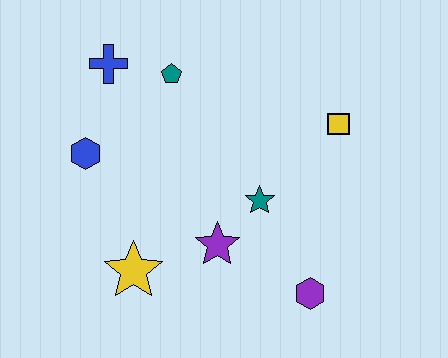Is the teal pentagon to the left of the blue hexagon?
No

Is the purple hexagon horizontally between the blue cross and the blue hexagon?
No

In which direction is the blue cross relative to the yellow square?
The blue cross is to the left of the yellow square.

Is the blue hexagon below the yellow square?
Yes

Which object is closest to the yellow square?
The teal star is closest to the yellow square.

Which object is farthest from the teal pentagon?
The purple hexagon is farthest from the teal pentagon.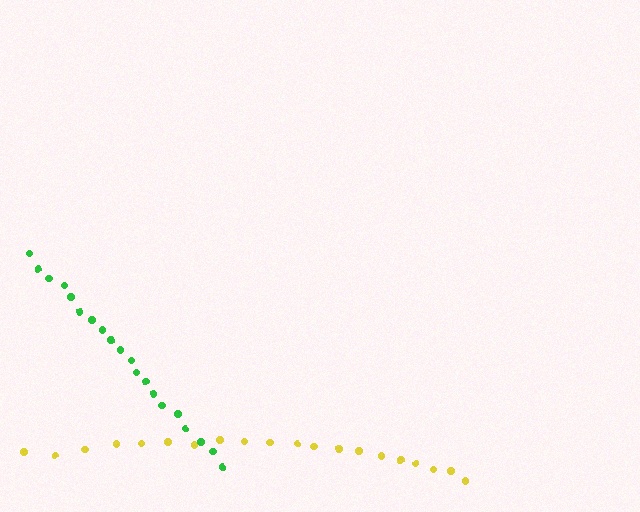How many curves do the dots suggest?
There are 2 distinct paths.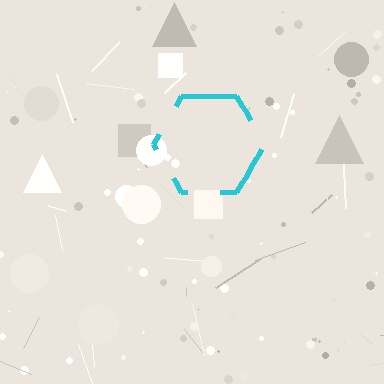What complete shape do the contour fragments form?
The contour fragments form a hexagon.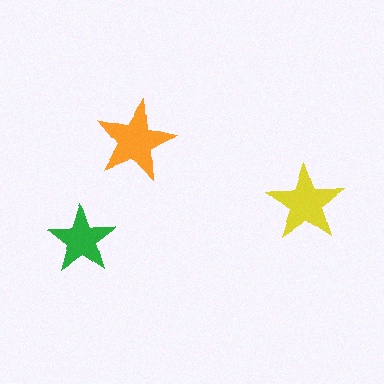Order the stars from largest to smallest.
the orange one, the yellow one, the green one.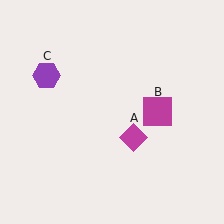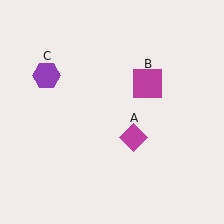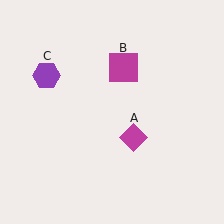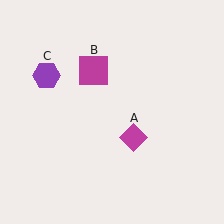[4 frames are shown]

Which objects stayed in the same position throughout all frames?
Magenta diamond (object A) and purple hexagon (object C) remained stationary.